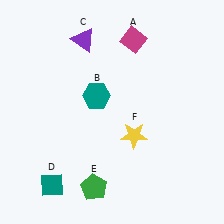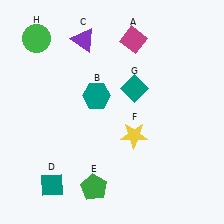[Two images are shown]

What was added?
A teal diamond (G), a green circle (H) were added in Image 2.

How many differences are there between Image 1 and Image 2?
There are 2 differences between the two images.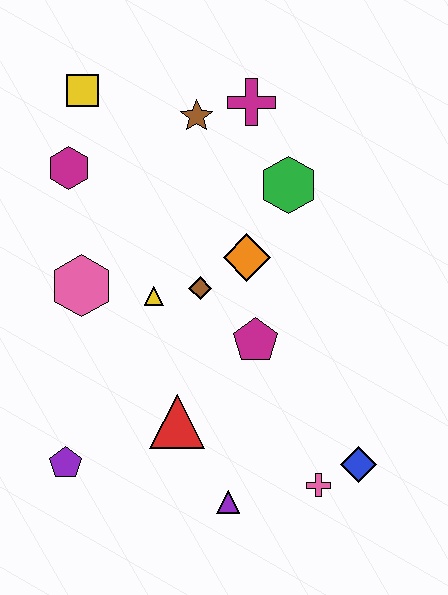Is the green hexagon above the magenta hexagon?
No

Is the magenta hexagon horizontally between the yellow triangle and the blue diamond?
No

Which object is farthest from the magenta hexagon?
The blue diamond is farthest from the magenta hexagon.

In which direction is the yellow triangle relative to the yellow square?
The yellow triangle is below the yellow square.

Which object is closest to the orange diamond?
The brown diamond is closest to the orange diamond.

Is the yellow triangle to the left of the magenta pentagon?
Yes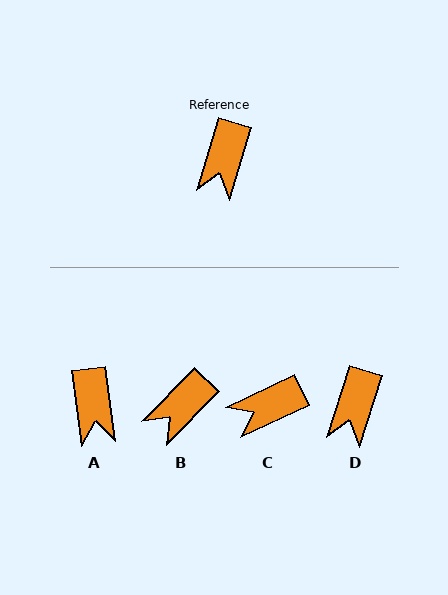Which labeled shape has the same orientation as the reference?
D.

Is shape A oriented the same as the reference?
No, it is off by about 25 degrees.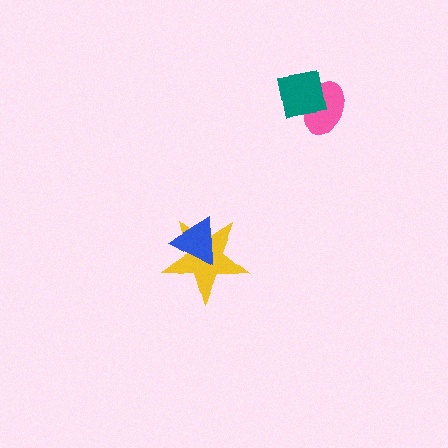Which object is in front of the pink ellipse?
The teal square is in front of the pink ellipse.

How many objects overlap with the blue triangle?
1 object overlaps with the blue triangle.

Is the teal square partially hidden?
No, no other shape covers it.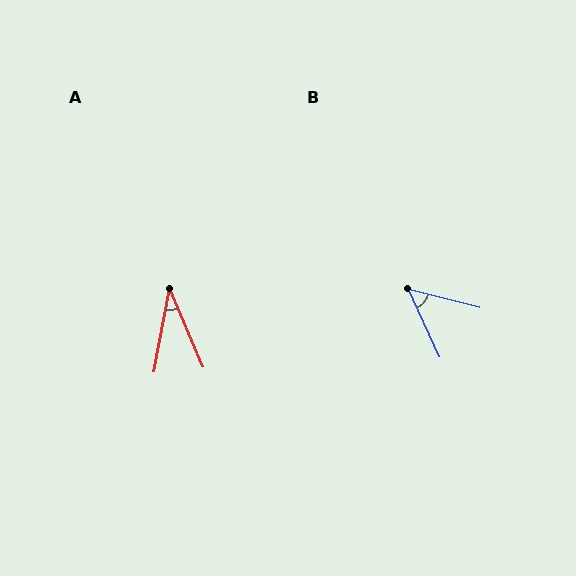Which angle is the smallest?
A, at approximately 33 degrees.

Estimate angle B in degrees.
Approximately 51 degrees.